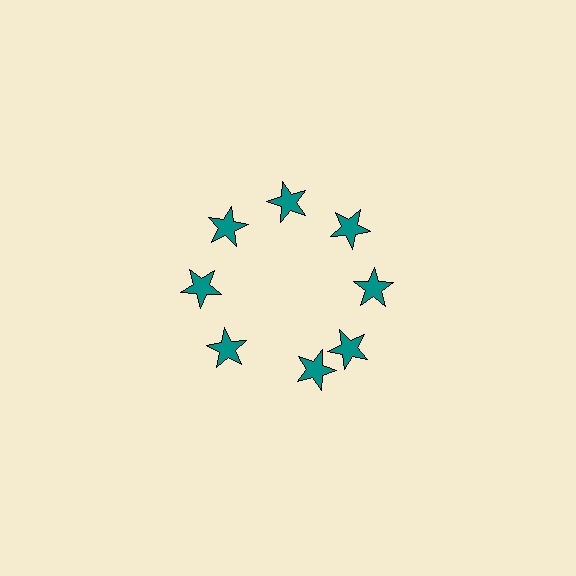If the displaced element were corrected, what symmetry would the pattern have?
It would have 8-fold rotational symmetry — the pattern would map onto itself every 45 degrees.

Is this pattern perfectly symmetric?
No. The 8 teal stars are arranged in a ring, but one element near the 6 o'clock position is rotated out of alignment along the ring, breaking the 8-fold rotational symmetry.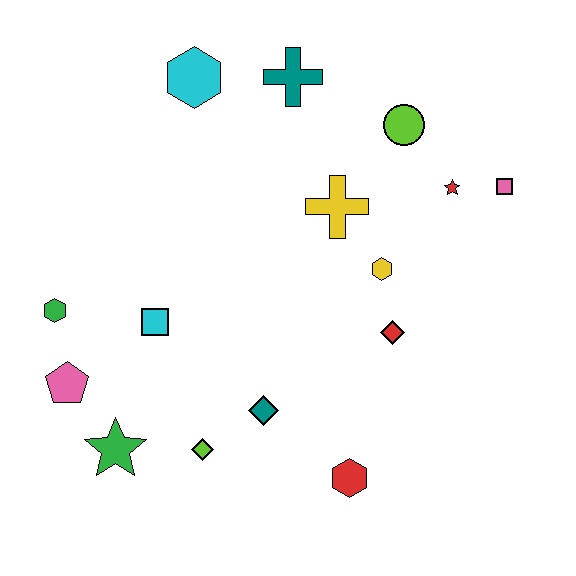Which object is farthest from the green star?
The pink square is farthest from the green star.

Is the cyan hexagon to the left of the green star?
No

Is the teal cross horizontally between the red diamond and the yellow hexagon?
No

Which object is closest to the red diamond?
The yellow hexagon is closest to the red diamond.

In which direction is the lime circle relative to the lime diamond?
The lime circle is above the lime diamond.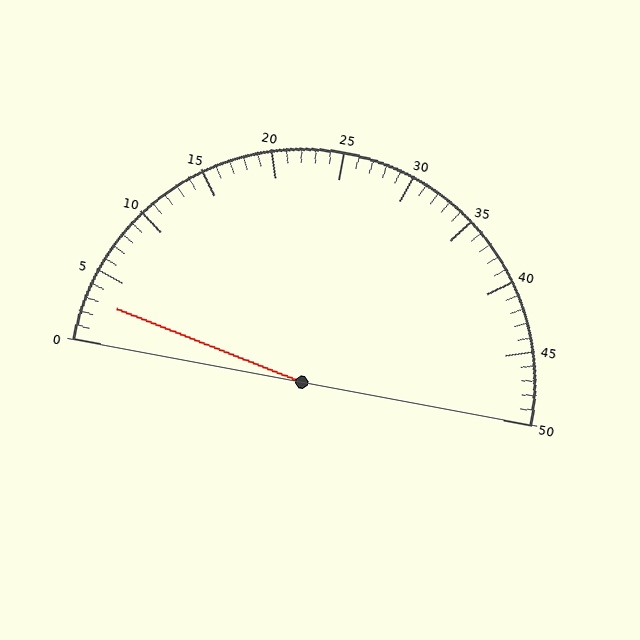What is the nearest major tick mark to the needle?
The nearest major tick mark is 5.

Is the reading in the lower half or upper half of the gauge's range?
The reading is in the lower half of the range (0 to 50).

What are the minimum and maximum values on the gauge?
The gauge ranges from 0 to 50.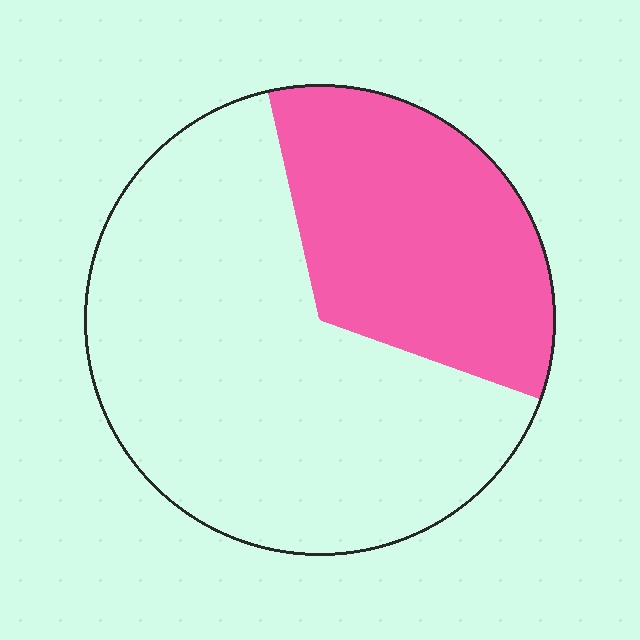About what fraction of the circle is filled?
About one third (1/3).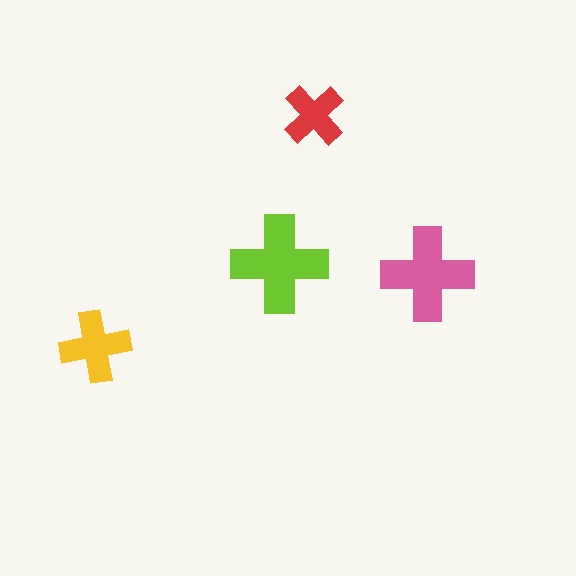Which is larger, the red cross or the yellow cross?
The yellow one.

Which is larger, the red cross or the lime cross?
The lime one.